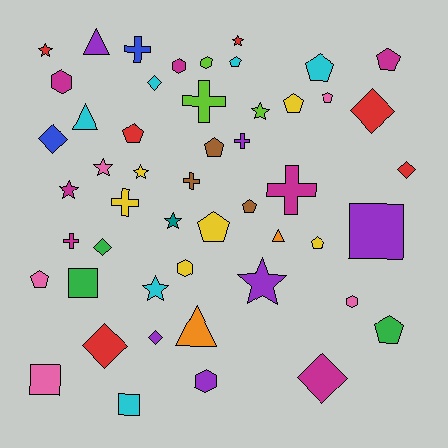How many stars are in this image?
There are 9 stars.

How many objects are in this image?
There are 50 objects.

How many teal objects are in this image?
There is 1 teal object.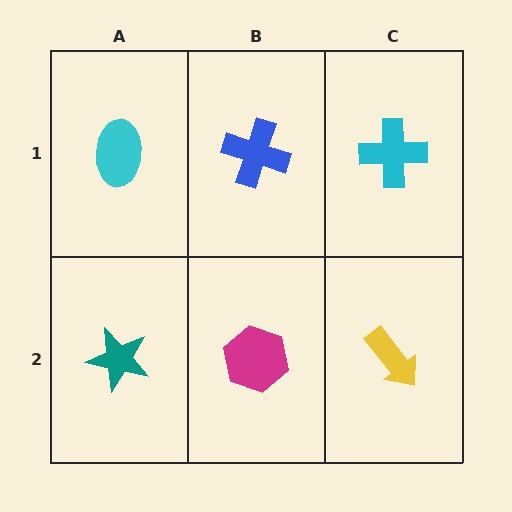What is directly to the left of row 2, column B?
A teal star.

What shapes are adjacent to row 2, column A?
A cyan ellipse (row 1, column A), a magenta hexagon (row 2, column B).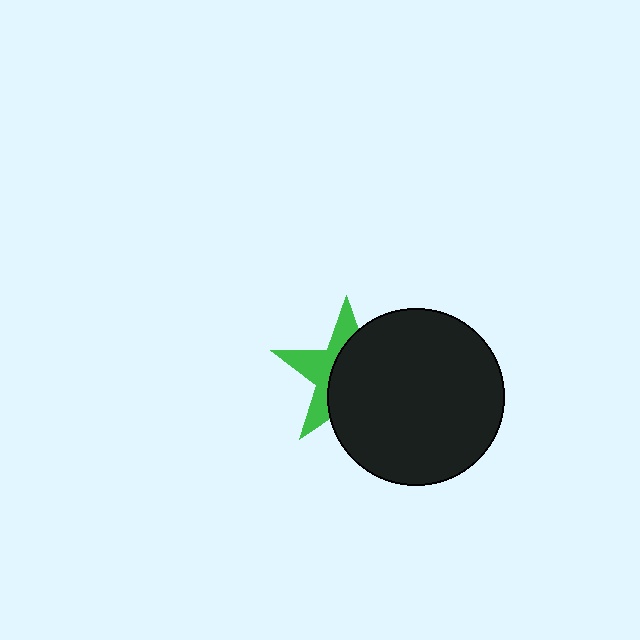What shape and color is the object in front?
The object in front is a black circle.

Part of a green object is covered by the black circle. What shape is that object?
It is a star.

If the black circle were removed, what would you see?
You would see the complete green star.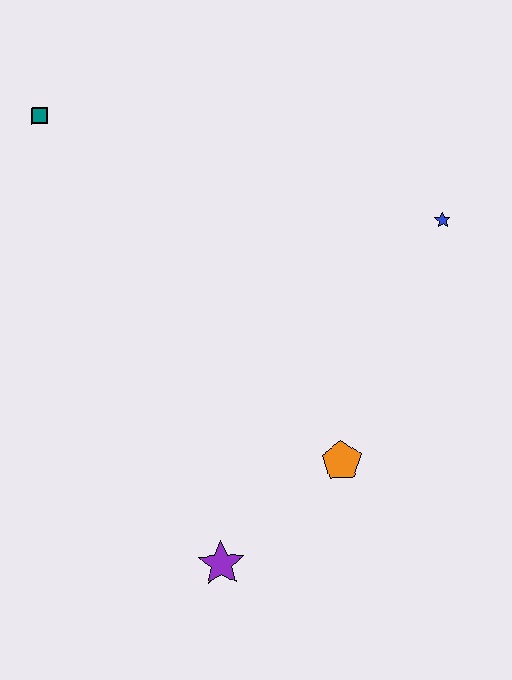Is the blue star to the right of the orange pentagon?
Yes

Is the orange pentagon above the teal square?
No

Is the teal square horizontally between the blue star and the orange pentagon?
No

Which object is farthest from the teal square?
The purple star is farthest from the teal square.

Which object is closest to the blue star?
The orange pentagon is closest to the blue star.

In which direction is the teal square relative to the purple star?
The teal square is above the purple star.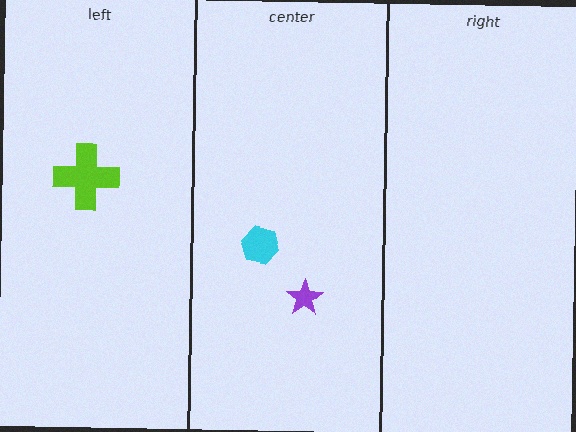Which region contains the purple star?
The center region.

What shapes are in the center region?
The cyan hexagon, the purple star.